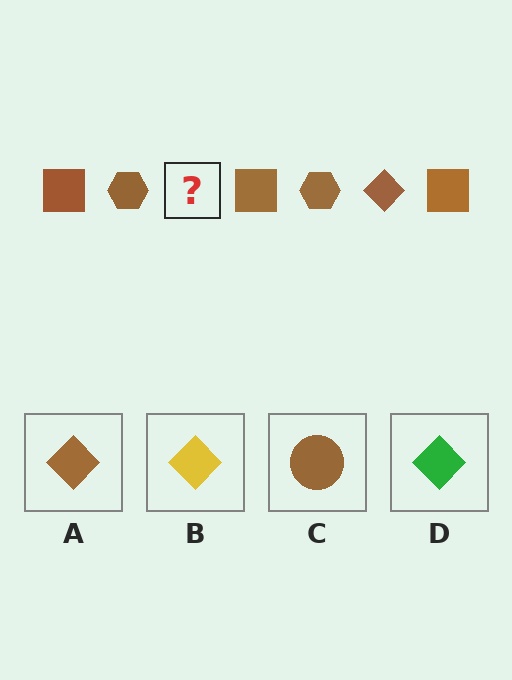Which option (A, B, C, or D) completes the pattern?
A.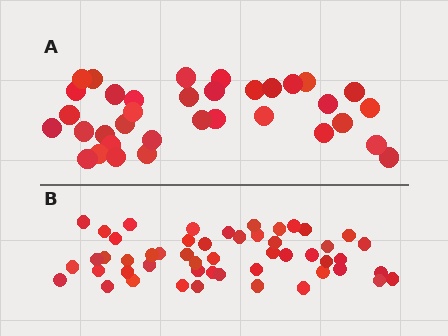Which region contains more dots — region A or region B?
Region B (the bottom region) has more dots.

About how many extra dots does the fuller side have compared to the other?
Region B has approximately 15 more dots than region A.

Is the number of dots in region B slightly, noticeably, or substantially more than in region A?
Region B has substantially more. The ratio is roughly 1.5 to 1.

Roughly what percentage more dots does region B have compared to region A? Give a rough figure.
About 45% more.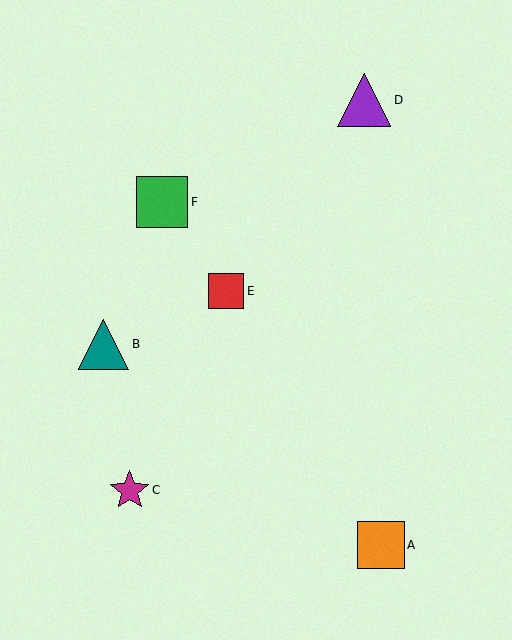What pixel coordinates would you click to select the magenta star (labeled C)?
Click at (130, 490) to select the magenta star C.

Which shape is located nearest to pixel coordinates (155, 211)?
The green square (labeled F) at (162, 202) is nearest to that location.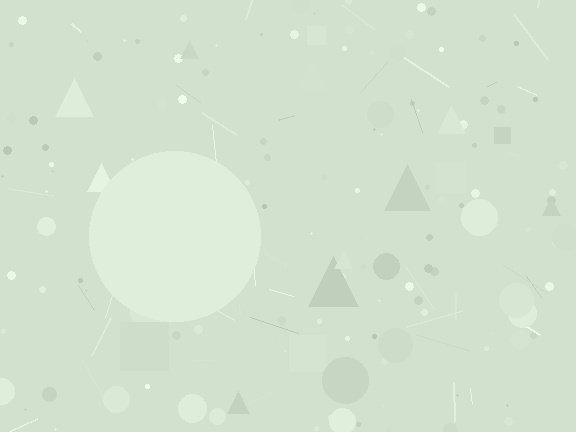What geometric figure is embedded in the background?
A circle is embedded in the background.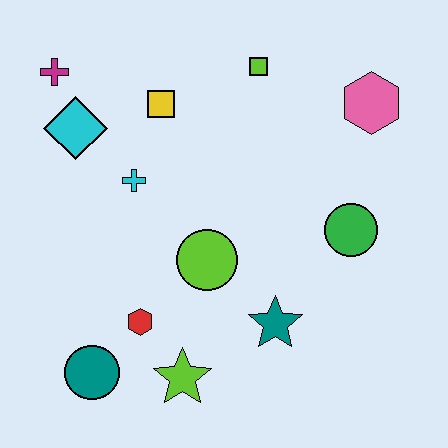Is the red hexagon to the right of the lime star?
No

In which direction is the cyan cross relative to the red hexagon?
The cyan cross is above the red hexagon.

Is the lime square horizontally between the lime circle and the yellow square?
No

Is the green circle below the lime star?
No